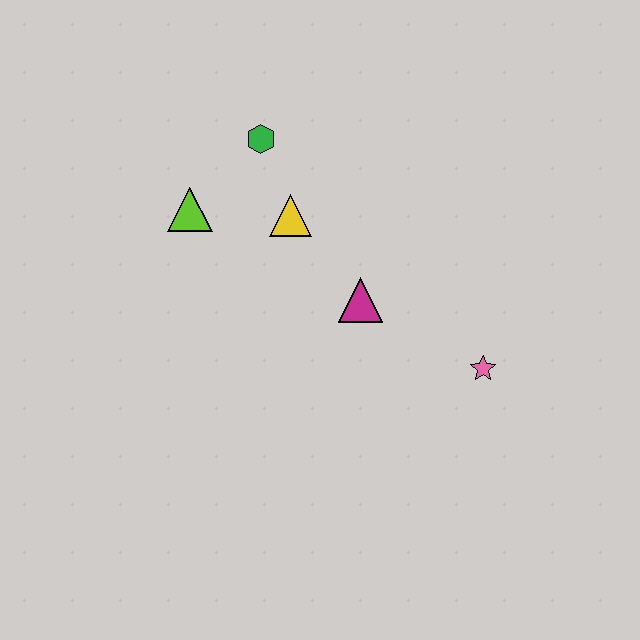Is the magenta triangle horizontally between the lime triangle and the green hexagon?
No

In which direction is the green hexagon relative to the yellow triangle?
The green hexagon is above the yellow triangle.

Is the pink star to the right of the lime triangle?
Yes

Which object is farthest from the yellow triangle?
The pink star is farthest from the yellow triangle.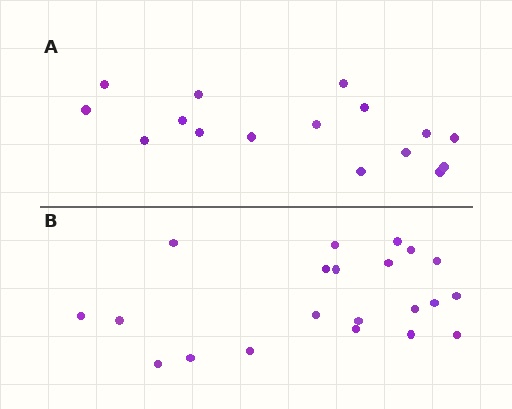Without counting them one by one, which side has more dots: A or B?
Region B (the bottom region) has more dots.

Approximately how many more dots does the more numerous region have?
Region B has about 5 more dots than region A.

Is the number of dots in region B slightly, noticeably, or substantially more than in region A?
Region B has noticeably more, but not dramatically so. The ratio is roughly 1.3 to 1.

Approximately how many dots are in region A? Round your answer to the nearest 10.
About 20 dots. (The exact count is 16, which rounds to 20.)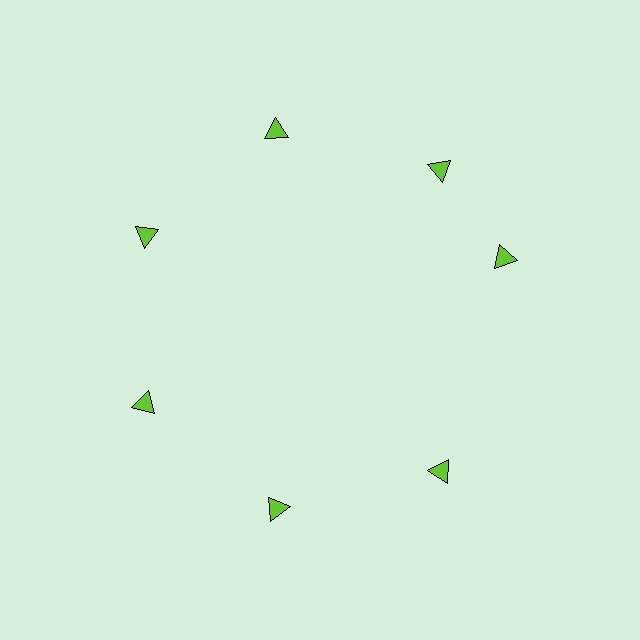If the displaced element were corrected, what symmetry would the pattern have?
It would have 7-fold rotational symmetry — the pattern would map onto itself every 51 degrees.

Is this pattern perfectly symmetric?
No. The 7 lime triangles are arranged in a ring, but one element near the 3 o'clock position is rotated out of alignment along the ring, breaking the 7-fold rotational symmetry.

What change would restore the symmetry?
The symmetry would be restored by rotating it back into even spacing with its neighbors so that all 7 triangles sit at equal angles and equal distance from the center.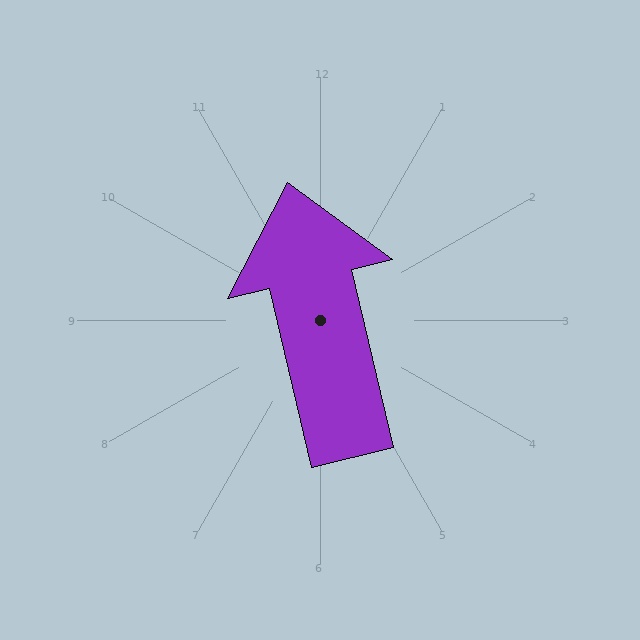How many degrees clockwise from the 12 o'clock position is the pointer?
Approximately 347 degrees.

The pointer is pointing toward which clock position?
Roughly 12 o'clock.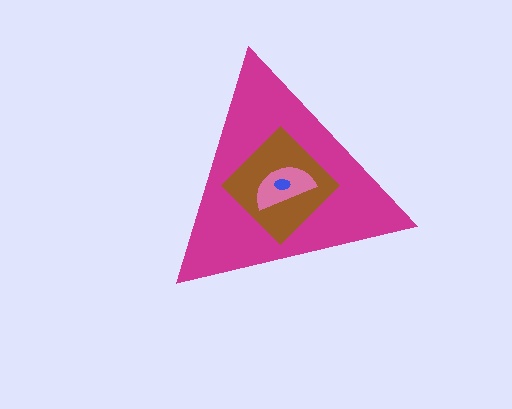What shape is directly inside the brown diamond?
The pink semicircle.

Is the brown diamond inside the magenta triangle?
Yes.